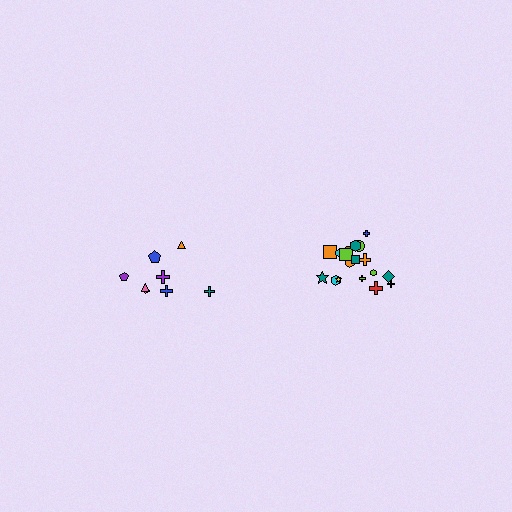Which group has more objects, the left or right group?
The right group.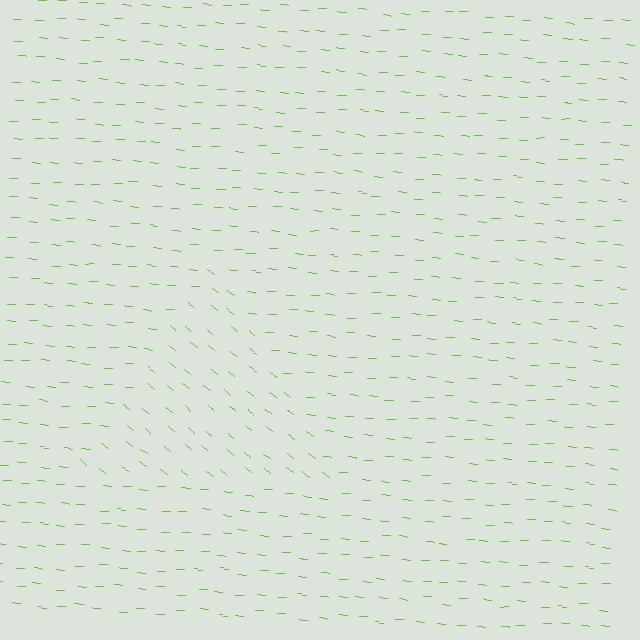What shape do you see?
I see a triangle.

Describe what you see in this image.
The image is filled with small lime line segments. A triangle region in the image has lines oriented differently from the surrounding lines, creating a visible texture boundary.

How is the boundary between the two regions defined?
The boundary is defined purely by a change in line orientation (approximately 35 degrees difference). All lines are the same color and thickness.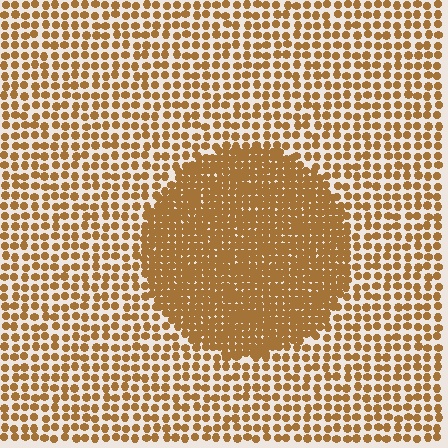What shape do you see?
I see a circle.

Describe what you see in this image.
The image contains small brown elements arranged at two different densities. A circle-shaped region is visible where the elements are more densely packed than the surrounding area.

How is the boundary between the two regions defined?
The boundary is defined by a change in element density (approximately 2.2x ratio). All elements are the same color, size, and shape.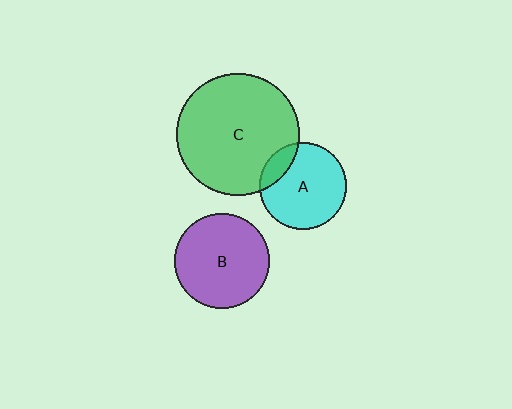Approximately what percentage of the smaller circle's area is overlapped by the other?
Approximately 15%.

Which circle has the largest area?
Circle C (green).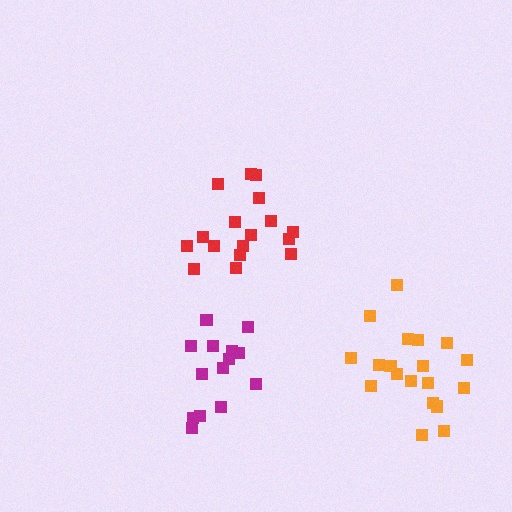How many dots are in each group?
Group 1: 17 dots, Group 2: 19 dots, Group 3: 14 dots (50 total).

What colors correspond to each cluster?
The clusters are colored: red, orange, magenta.